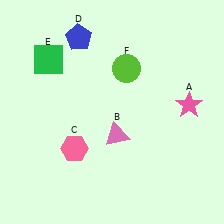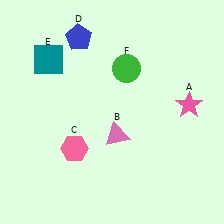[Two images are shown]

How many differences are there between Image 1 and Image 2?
There are 2 differences between the two images.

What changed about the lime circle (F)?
In Image 1, F is lime. In Image 2, it changed to green.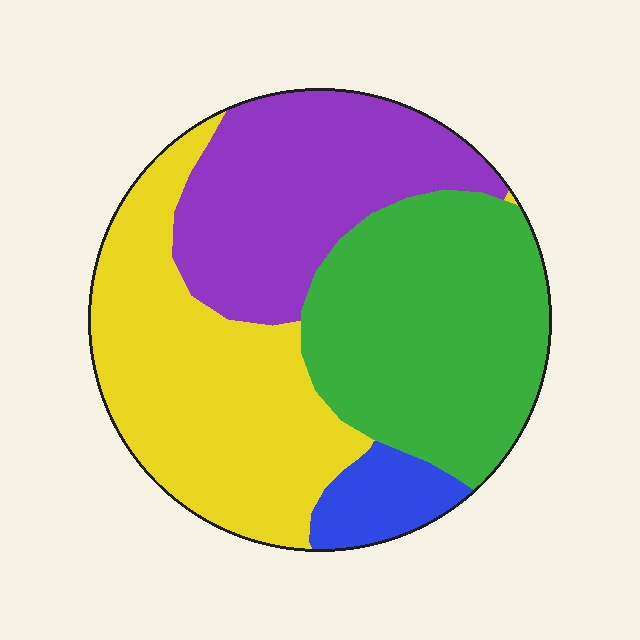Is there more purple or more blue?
Purple.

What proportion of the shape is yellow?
Yellow takes up about one third (1/3) of the shape.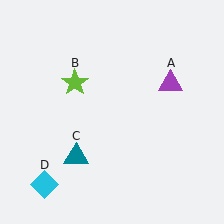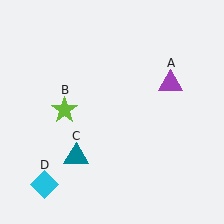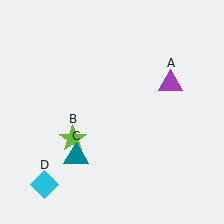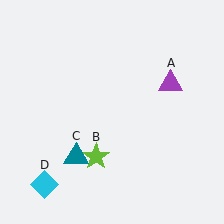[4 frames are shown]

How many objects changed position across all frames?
1 object changed position: lime star (object B).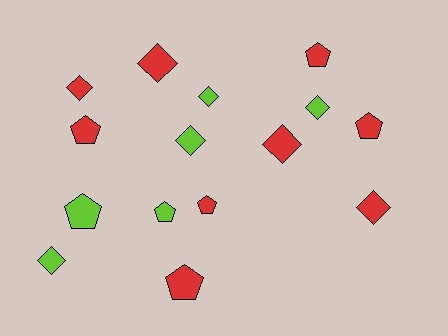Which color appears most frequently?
Red, with 9 objects.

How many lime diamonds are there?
There are 4 lime diamonds.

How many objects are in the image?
There are 15 objects.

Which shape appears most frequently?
Diamond, with 8 objects.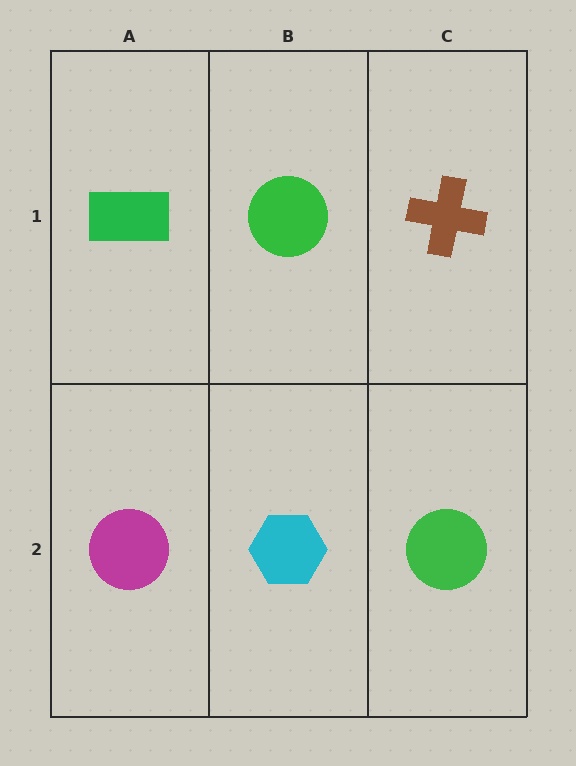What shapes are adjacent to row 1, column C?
A green circle (row 2, column C), a green circle (row 1, column B).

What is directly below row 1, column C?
A green circle.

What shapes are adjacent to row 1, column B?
A cyan hexagon (row 2, column B), a green rectangle (row 1, column A), a brown cross (row 1, column C).